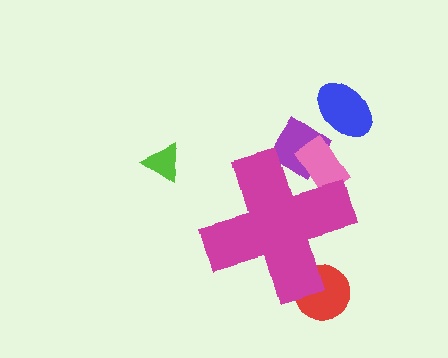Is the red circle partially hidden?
Yes, the red circle is partially hidden behind the magenta cross.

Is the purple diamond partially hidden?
Yes, the purple diamond is partially hidden behind the magenta cross.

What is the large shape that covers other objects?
A magenta cross.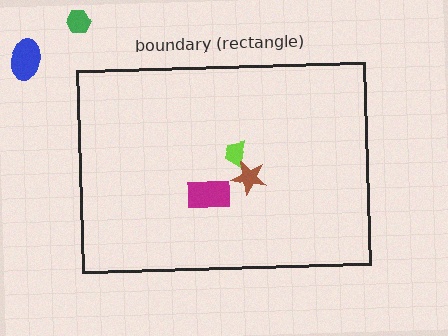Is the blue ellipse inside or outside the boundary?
Outside.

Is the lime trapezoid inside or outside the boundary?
Inside.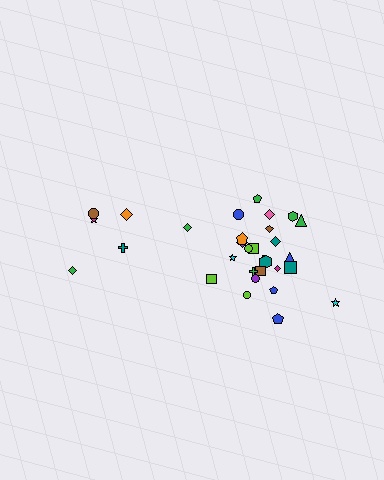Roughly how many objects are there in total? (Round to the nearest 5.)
Roughly 30 objects in total.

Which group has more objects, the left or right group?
The right group.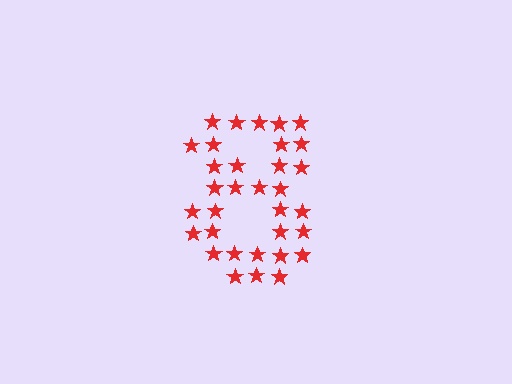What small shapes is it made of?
It is made of small stars.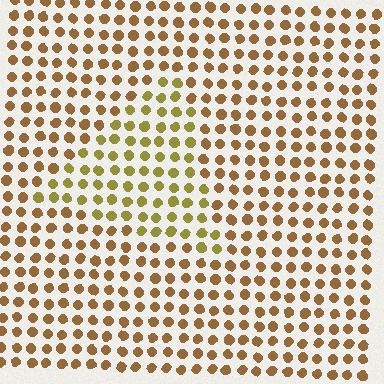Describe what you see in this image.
The image is filled with small brown elements in a uniform arrangement. A triangle-shaped region is visible where the elements are tinted to a slightly different hue, forming a subtle color boundary.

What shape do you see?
I see a triangle.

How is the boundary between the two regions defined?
The boundary is defined purely by a slight shift in hue (about 28 degrees). Spacing, size, and orientation are identical on both sides.